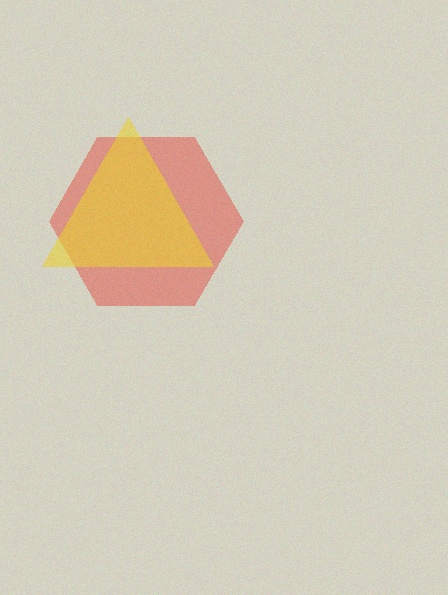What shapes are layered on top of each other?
The layered shapes are: a red hexagon, a yellow triangle.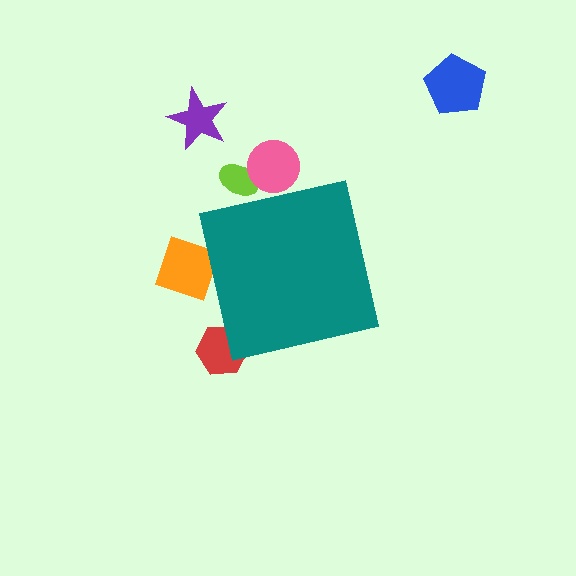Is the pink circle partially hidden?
Yes, the pink circle is partially hidden behind the teal square.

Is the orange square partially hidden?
Yes, the orange square is partially hidden behind the teal square.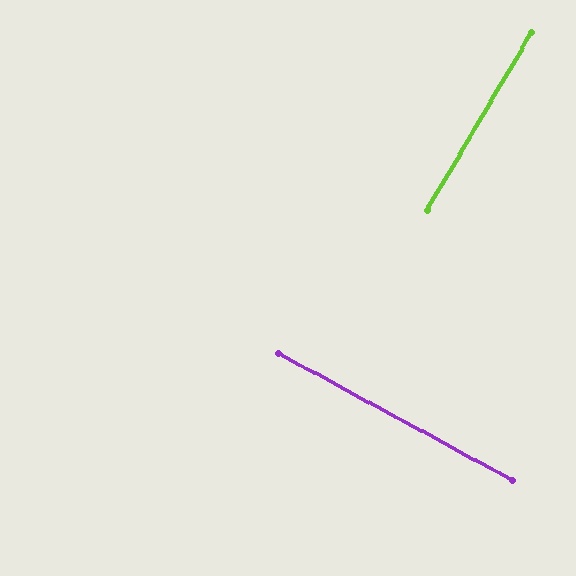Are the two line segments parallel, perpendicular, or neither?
Perpendicular — they meet at approximately 88°.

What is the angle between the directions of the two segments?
Approximately 88 degrees.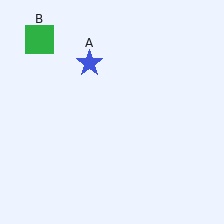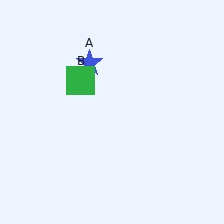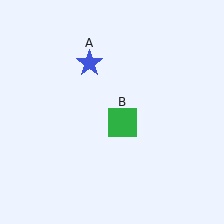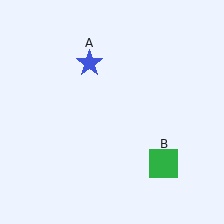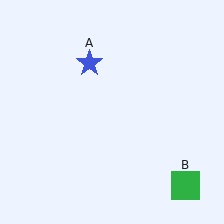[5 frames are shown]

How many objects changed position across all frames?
1 object changed position: green square (object B).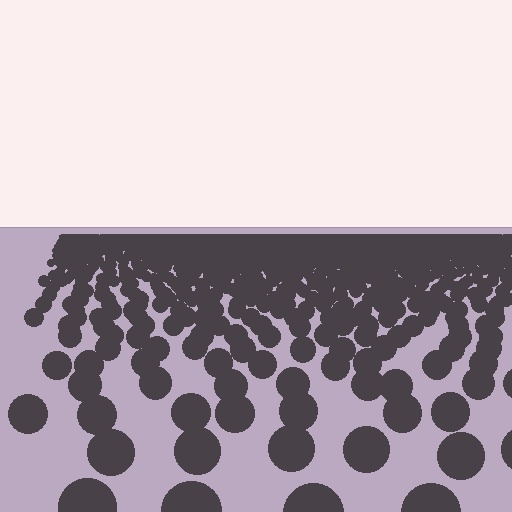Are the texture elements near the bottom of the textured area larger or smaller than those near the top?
Larger. Near the bottom, elements are closer to the viewer and appear at a bigger on-screen size.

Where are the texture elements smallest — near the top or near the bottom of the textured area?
Near the top.